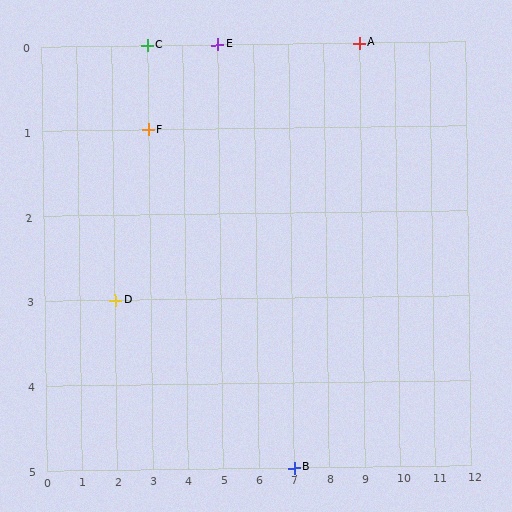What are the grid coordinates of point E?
Point E is at grid coordinates (5, 0).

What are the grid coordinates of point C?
Point C is at grid coordinates (3, 0).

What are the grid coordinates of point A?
Point A is at grid coordinates (9, 0).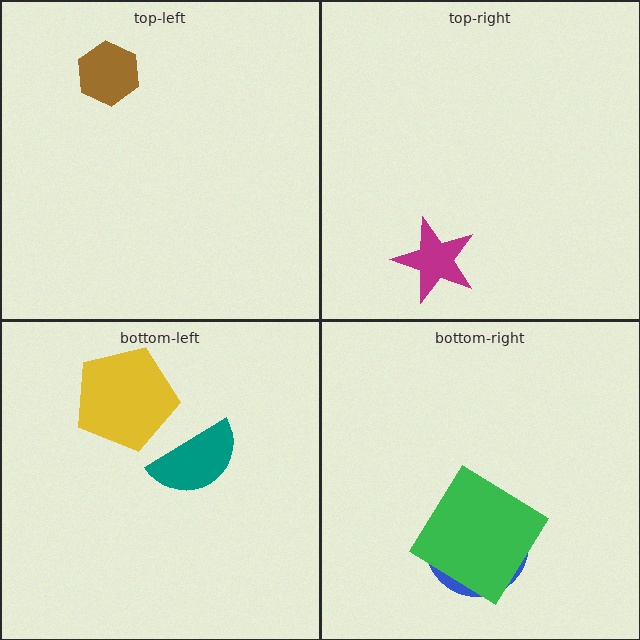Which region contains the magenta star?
The top-right region.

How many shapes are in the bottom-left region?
2.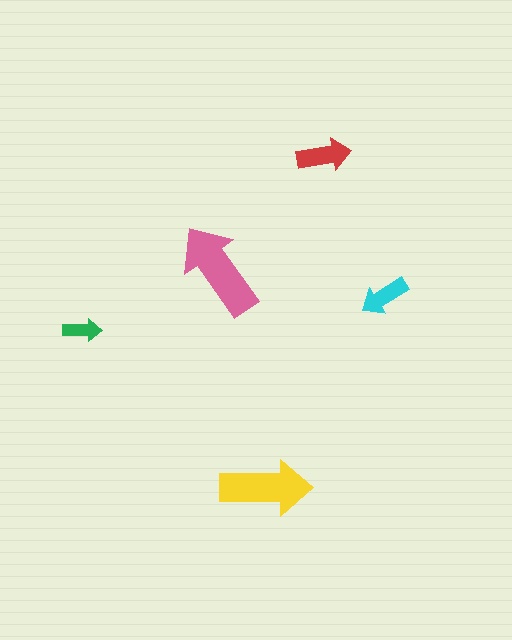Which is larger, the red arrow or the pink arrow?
The pink one.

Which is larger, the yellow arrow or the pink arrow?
The pink one.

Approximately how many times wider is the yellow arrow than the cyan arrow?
About 2 times wider.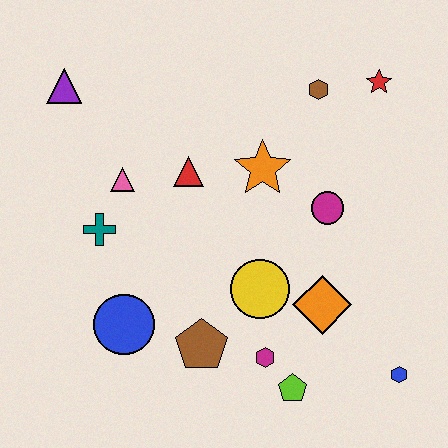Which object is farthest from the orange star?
The blue hexagon is farthest from the orange star.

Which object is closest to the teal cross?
The pink triangle is closest to the teal cross.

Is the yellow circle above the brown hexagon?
No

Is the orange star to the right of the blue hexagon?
No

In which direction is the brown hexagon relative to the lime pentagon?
The brown hexagon is above the lime pentagon.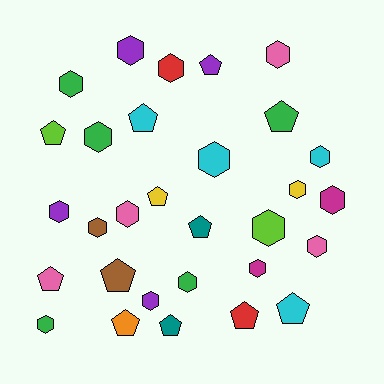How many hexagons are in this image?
There are 18 hexagons.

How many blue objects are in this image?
There are no blue objects.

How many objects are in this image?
There are 30 objects.